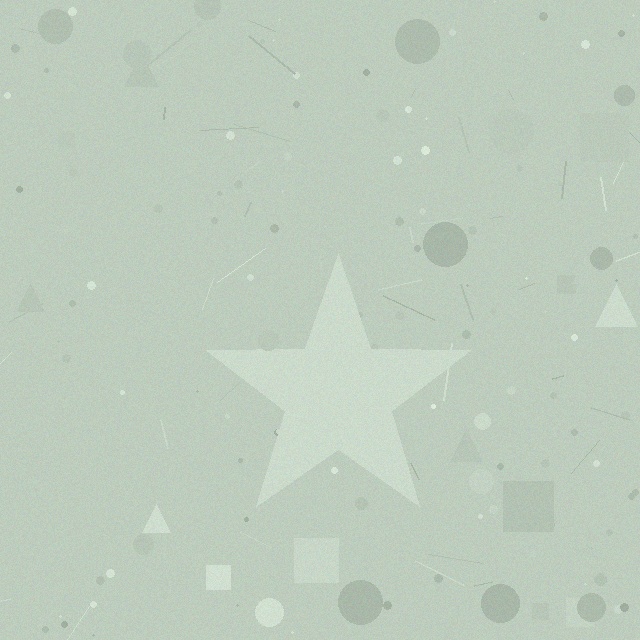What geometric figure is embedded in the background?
A star is embedded in the background.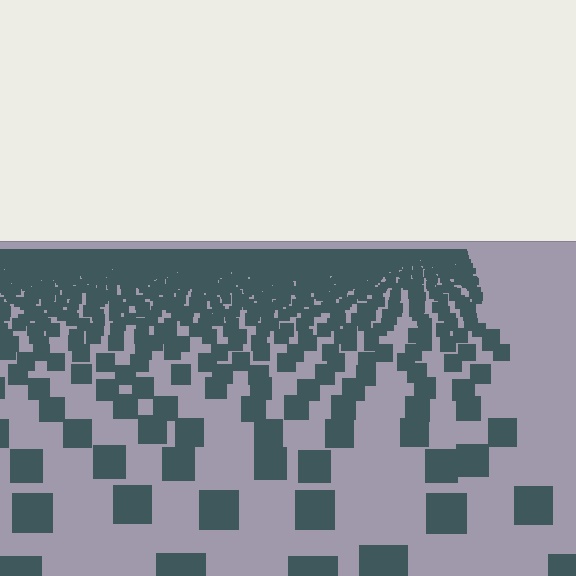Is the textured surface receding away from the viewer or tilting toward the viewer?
The surface is receding away from the viewer. Texture elements get smaller and denser toward the top.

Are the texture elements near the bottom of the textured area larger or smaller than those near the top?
Larger. Near the bottom, elements are closer to the viewer and appear at a bigger on-screen size.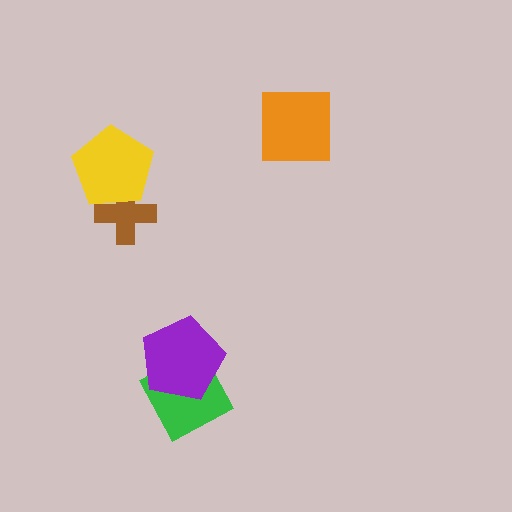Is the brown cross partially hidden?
Yes, it is partially covered by another shape.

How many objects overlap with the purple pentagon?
1 object overlaps with the purple pentagon.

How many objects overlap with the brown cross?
1 object overlaps with the brown cross.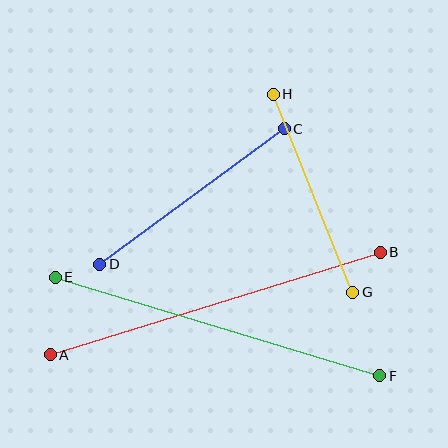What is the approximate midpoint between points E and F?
The midpoint is at approximately (218, 326) pixels.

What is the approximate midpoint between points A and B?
The midpoint is at approximately (215, 303) pixels.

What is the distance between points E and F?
The distance is approximately 340 pixels.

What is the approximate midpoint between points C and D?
The midpoint is at approximately (192, 196) pixels.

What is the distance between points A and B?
The distance is approximately 346 pixels.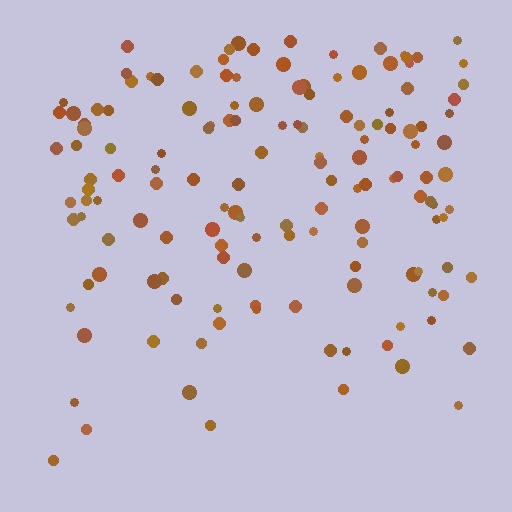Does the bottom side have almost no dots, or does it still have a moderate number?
Still a moderate number, just noticeably fewer than the top.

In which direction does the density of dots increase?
From bottom to top, with the top side densest.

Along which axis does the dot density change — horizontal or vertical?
Vertical.